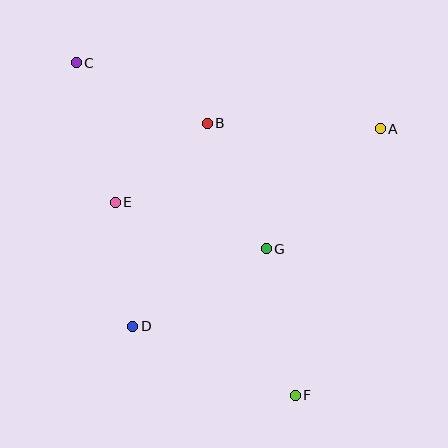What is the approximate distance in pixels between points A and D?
The distance between A and D is approximately 317 pixels.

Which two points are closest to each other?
Points B and E are closest to each other.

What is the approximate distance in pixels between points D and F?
The distance between D and F is approximately 177 pixels.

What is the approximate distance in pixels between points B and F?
The distance between B and F is approximately 286 pixels.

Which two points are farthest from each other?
Points C and F are farthest from each other.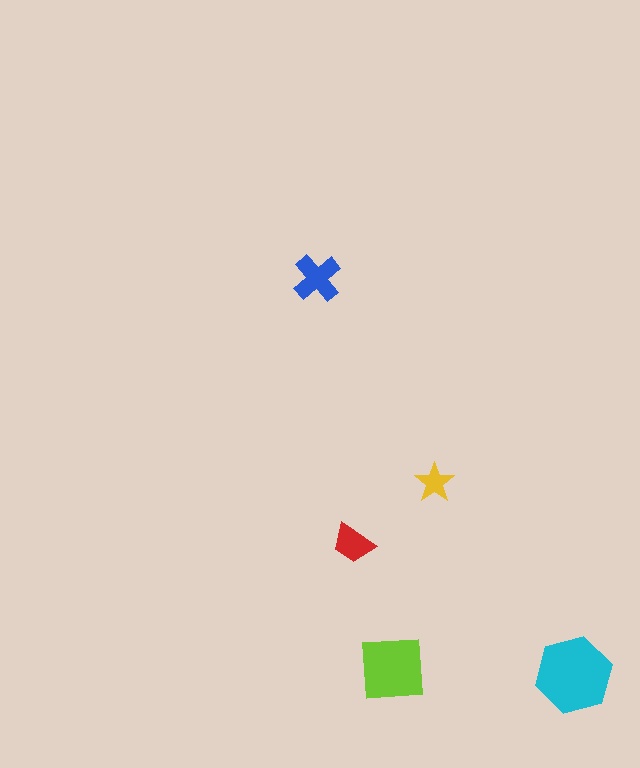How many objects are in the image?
There are 5 objects in the image.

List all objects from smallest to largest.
The yellow star, the red trapezoid, the blue cross, the lime square, the cyan hexagon.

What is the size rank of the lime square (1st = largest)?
2nd.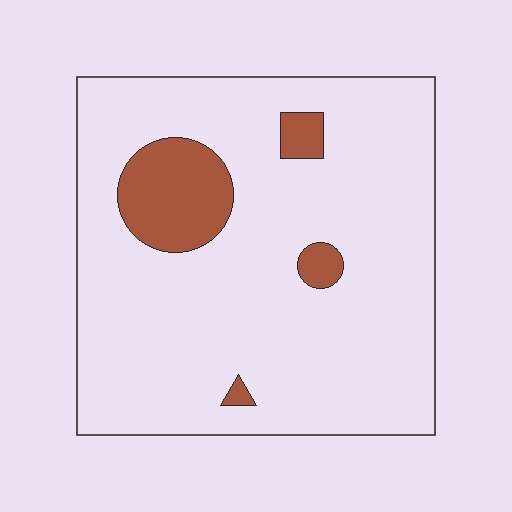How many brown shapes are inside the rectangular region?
4.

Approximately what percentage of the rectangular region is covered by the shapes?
Approximately 10%.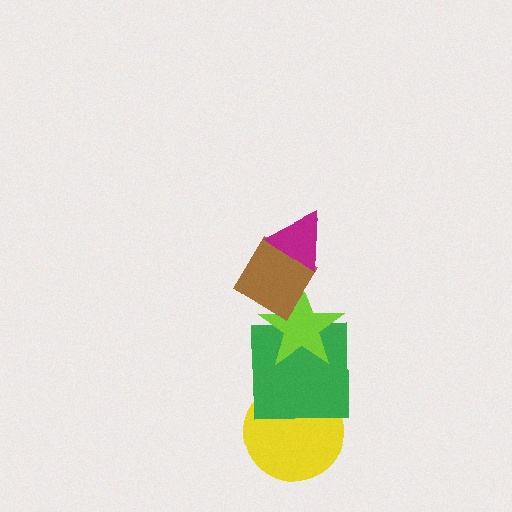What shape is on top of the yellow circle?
The green square is on top of the yellow circle.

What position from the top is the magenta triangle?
The magenta triangle is 1st from the top.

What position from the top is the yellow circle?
The yellow circle is 5th from the top.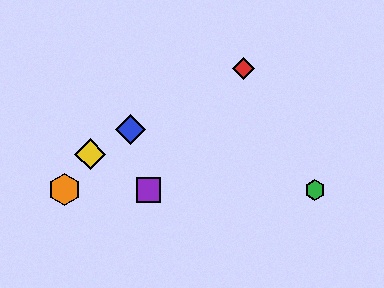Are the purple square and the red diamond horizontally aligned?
No, the purple square is at y≈190 and the red diamond is at y≈68.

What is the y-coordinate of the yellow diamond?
The yellow diamond is at y≈154.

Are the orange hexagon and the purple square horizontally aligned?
Yes, both are at y≈190.